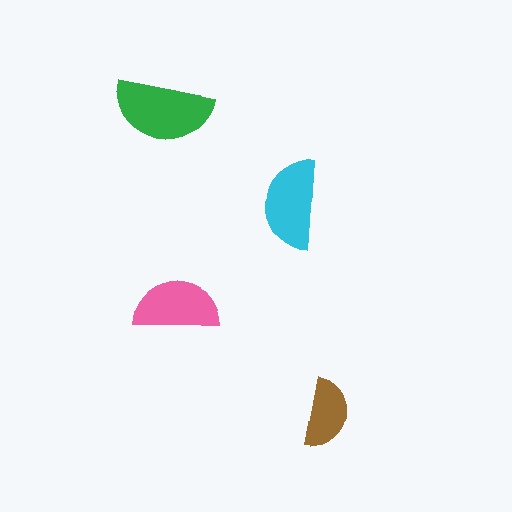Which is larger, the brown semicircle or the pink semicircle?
The pink one.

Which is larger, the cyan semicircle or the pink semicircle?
The cyan one.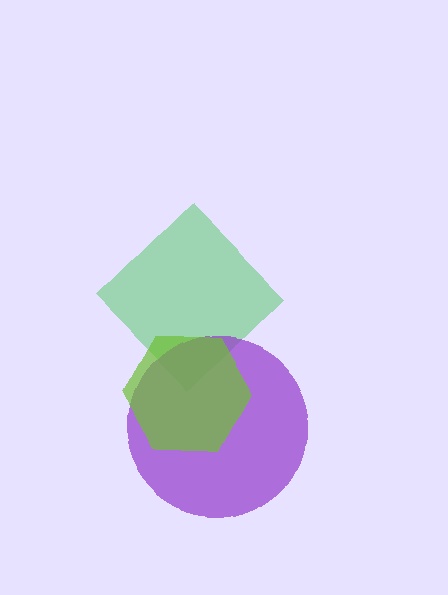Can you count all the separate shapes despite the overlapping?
Yes, there are 3 separate shapes.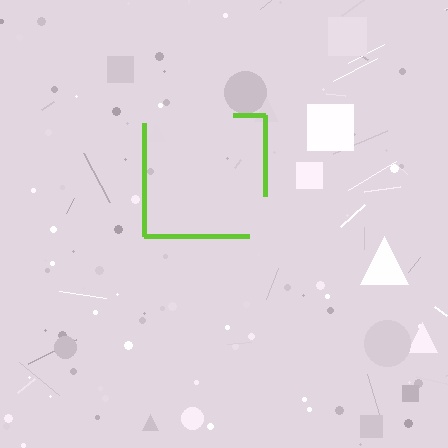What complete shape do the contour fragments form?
The contour fragments form a square.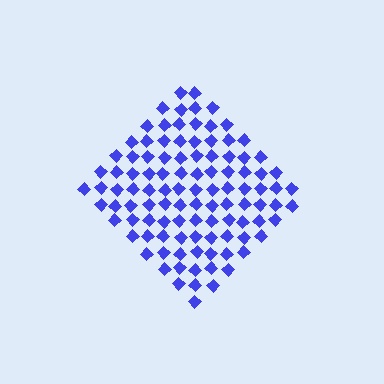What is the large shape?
The large shape is a diamond.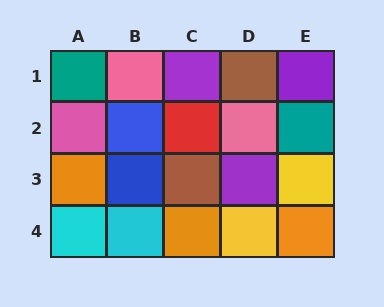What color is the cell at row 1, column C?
Purple.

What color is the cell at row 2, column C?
Red.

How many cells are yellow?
2 cells are yellow.